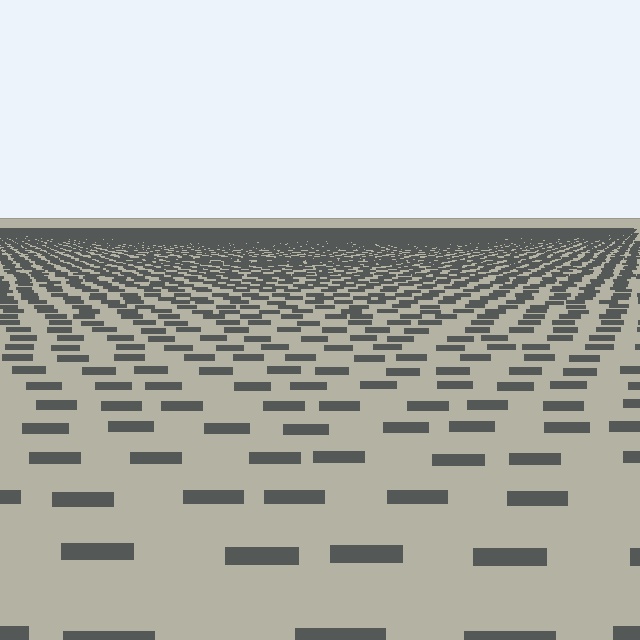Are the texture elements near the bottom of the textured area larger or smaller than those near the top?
Larger. Near the bottom, elements are closer to the viewer and appear at a bigger on-screen size.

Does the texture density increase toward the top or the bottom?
Density increases toward the top.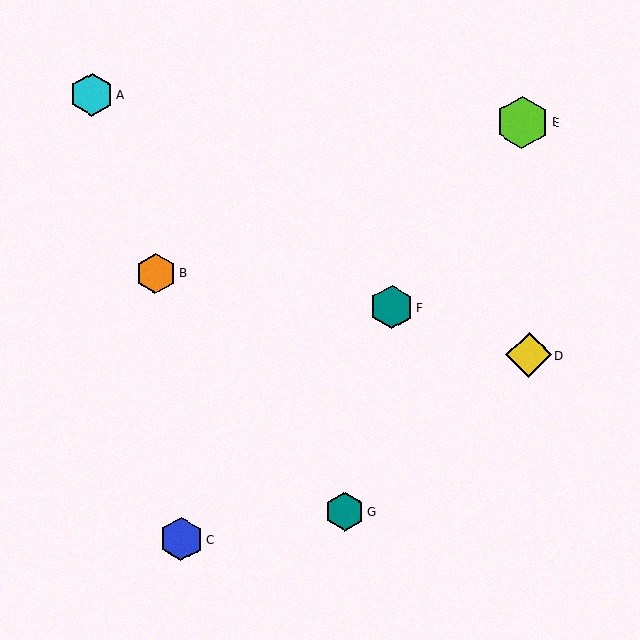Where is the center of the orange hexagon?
The center of the orange hexagon is at (156, 273).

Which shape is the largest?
The lime hexagon (labeled E) is the largest.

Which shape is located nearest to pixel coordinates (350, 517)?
The teal hexagon (labeled G) at (345, 511) is nearest to that location.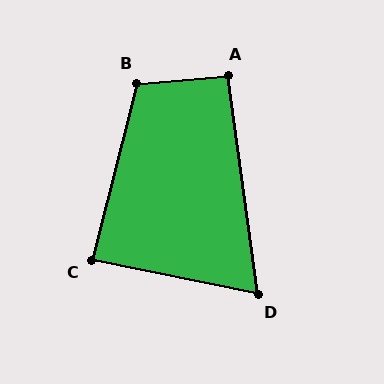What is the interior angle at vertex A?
Approximately 93 degrees (approximately right).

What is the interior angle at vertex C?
Approximately 87 degrees (approximately right).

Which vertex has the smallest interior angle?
D, at approximately 71 degrees.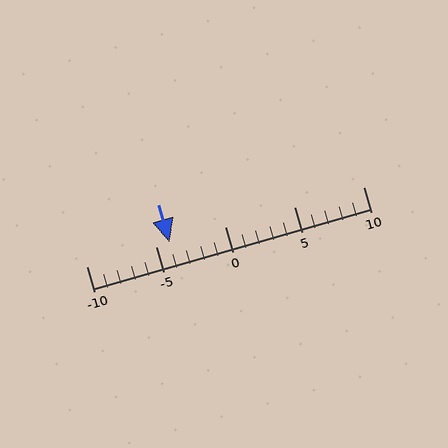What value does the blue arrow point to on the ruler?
The blue arrow points to approximately -4.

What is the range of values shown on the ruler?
The ruler shows values from -10 to 10.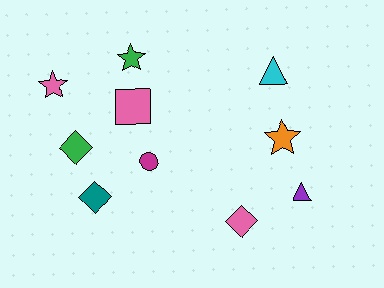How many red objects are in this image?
There are no red objects.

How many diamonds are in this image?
There are 3 diamonds.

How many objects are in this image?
There are 10 objects.